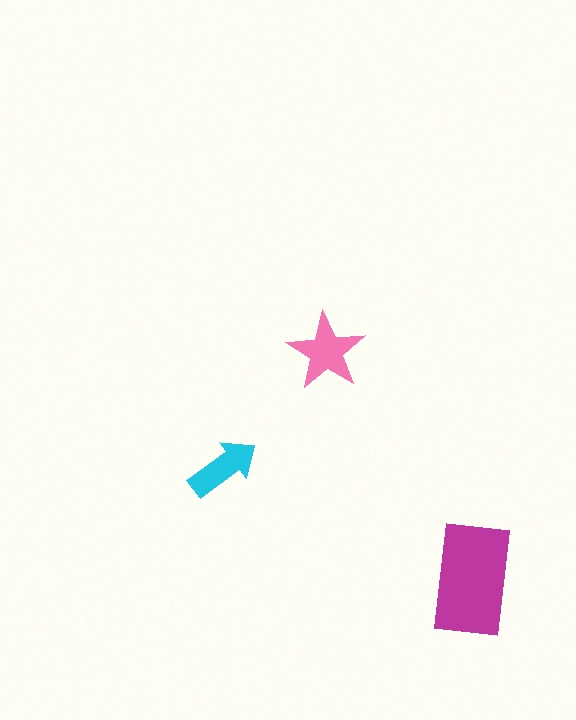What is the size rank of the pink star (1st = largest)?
2nd.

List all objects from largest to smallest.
The magenta rectangle, the pink star, the cyan arrow.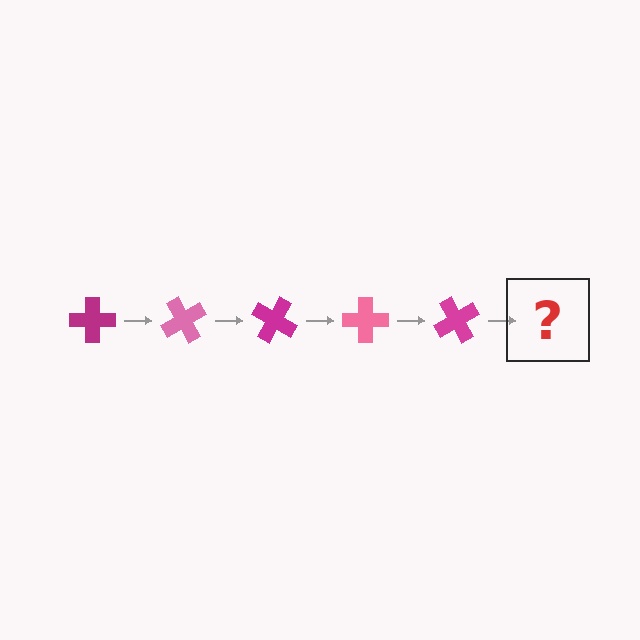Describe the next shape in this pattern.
It should be a pink cross, rotated 300 degrees from the start.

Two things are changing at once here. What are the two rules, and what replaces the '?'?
The two rules are that it rotates 60 degrees each step and the color cycles through magenta and pink. The '?' should be a pink cross, rotated 300 degrees from the start.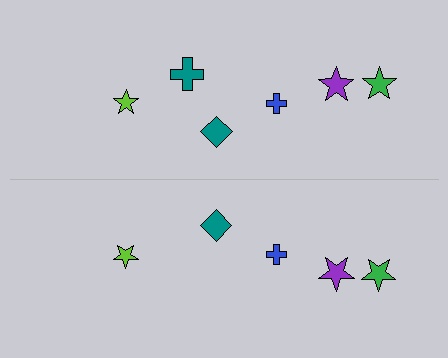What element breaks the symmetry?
A teal cross is missing from the bottom side.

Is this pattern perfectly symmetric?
No, the pattern is not perfectly symmetric. A teal cross is missing from the bottom side.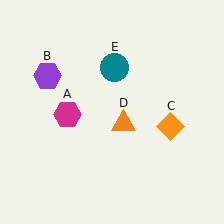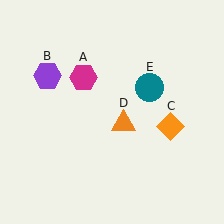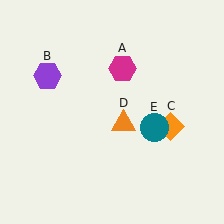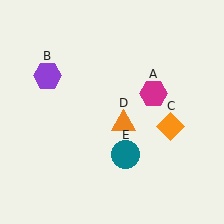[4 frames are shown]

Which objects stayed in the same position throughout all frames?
Purple hexagon (object B) and orange diamond (object C) and orange triangle (object D) remained stationary.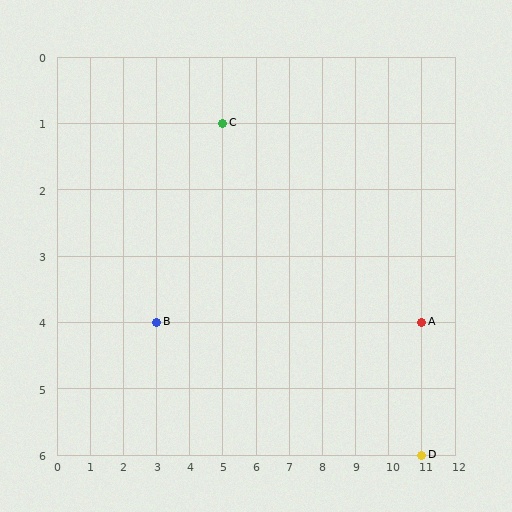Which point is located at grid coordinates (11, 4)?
Point A is at (11, 4).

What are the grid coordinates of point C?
Point C is at grid coordinates (5, 1).